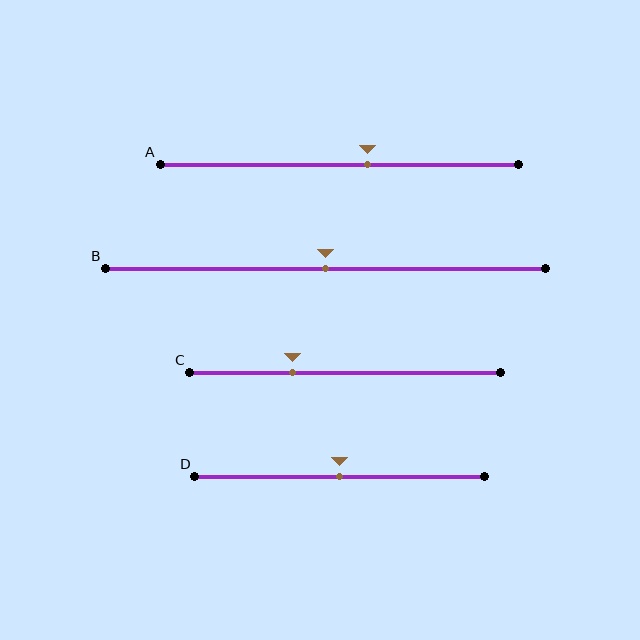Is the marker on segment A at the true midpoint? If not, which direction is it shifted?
No, the marker on segment A is shifted to the right by about 8% of the segment length.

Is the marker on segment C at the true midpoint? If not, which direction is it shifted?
No, the marker on segment C is shifted to the left by about 17% of the segment length.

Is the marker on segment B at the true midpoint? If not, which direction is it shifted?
Yes, the marker on segment B is at the true midpoint.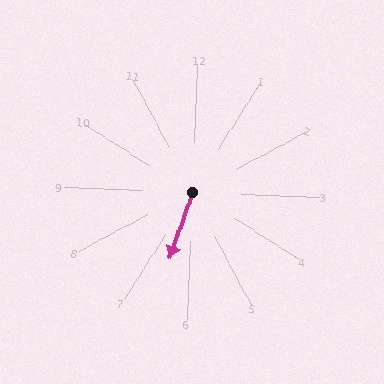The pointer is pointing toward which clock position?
Roughly 7 o'clock.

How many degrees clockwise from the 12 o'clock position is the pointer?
Approximately 196 degrees.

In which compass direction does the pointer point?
South.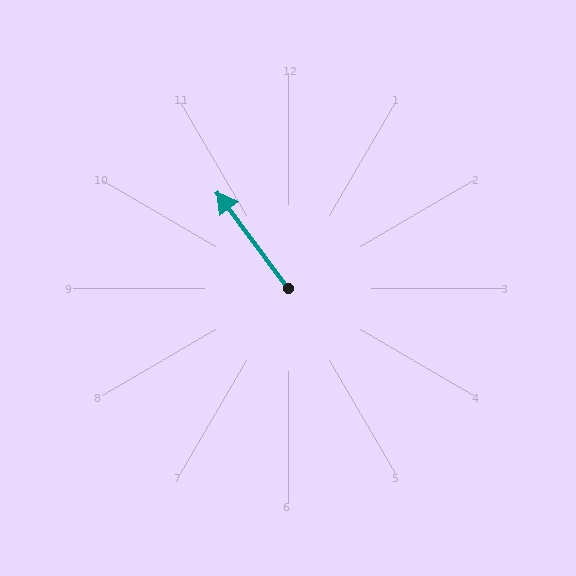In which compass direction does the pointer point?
Northwest.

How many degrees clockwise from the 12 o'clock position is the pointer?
Approximately 323 degrees.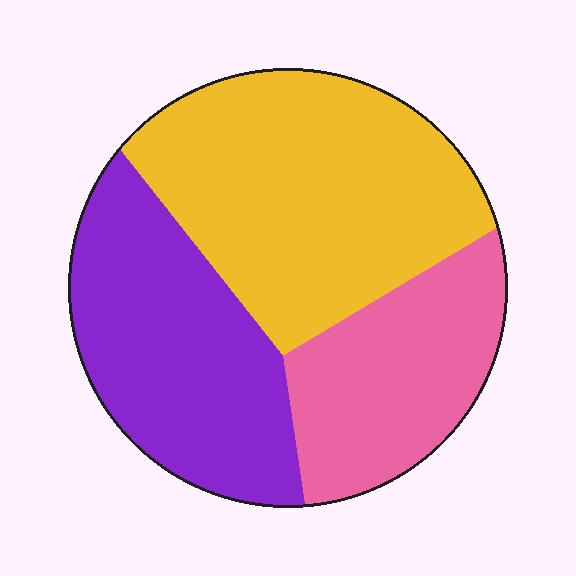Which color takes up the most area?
Yellow, at roughly 45%.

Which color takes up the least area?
Pink, at roughly 25%.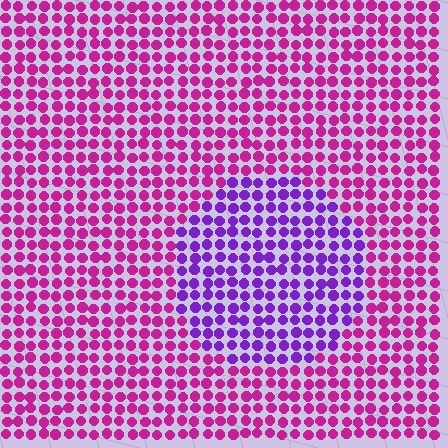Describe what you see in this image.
The image is filled with small magenta elements in a uniform arrangement. A circle-shaped region is visible where the elements are tinted to a slightly different hue, forming a subtle color boundary.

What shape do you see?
I see a circle.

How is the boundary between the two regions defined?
The boundary is defined purely by a slight shift in hue (about 42 degrees). Spacing, size, and orientation are identical on both sides.